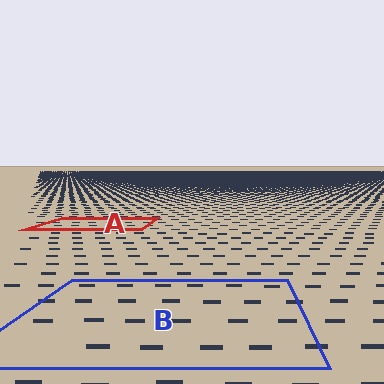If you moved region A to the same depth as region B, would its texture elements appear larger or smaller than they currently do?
They would appear larger. At a closer depth, the same texture elements are projected at a bigger on-screen size.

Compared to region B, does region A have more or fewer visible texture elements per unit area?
Region A has more texture elements per unit area — they are packed more densely because it is farther away.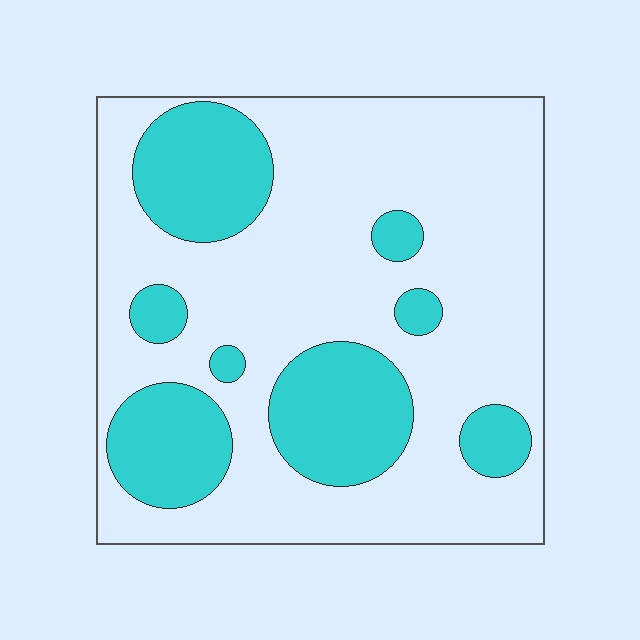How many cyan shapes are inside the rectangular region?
8.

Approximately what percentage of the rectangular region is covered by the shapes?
Approximately 30%.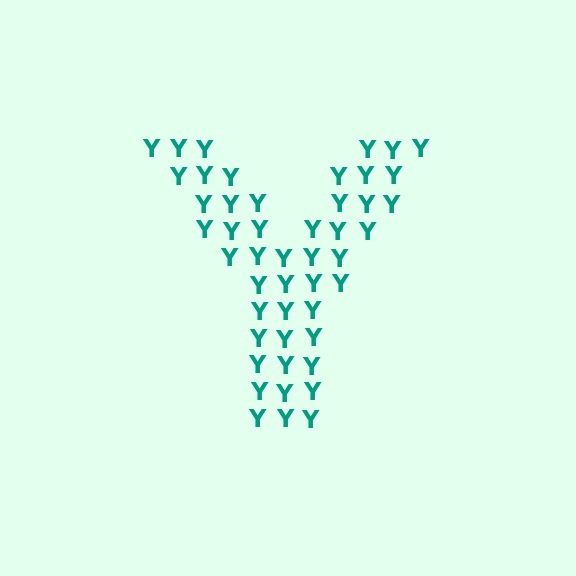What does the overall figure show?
The overall figure shows the letter Y.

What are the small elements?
The small elements are letter Y's.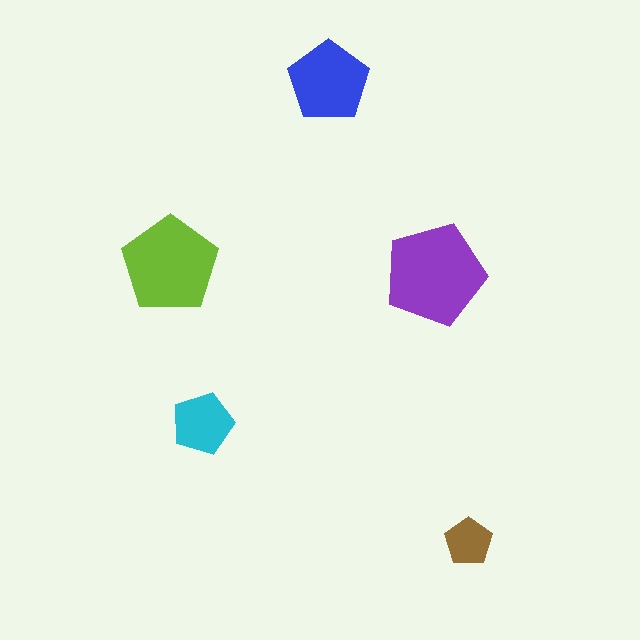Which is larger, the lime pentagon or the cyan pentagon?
The lime one.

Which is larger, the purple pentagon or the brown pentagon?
The purple one.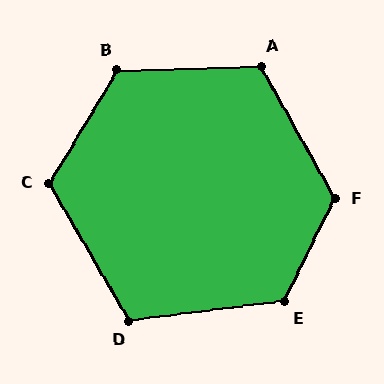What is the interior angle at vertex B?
Approximately 122 degrees (obtuse).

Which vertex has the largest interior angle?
F, at approximately 124 degrees.